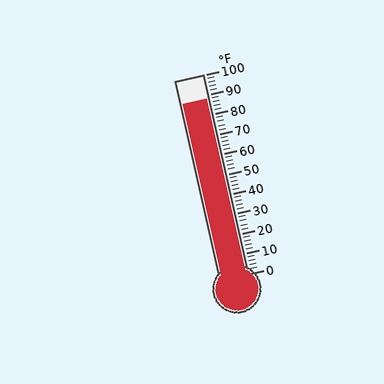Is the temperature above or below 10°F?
The temperature is above 10°F.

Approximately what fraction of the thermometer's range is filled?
The thermometer is filled to approximately 90% of its range.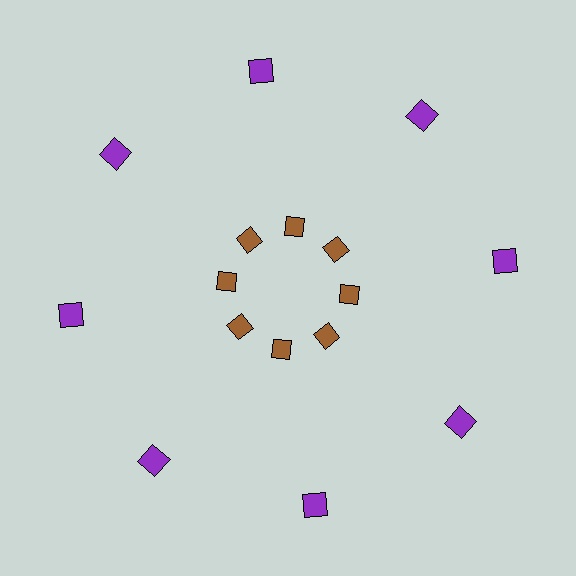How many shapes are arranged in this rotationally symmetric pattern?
There are 16 shapes, arranged in 8 groups of 2.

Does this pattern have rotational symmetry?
Yes, this pattern has 8-fold rotational symmetry. It looks the same after rotating 45 degrees around the center.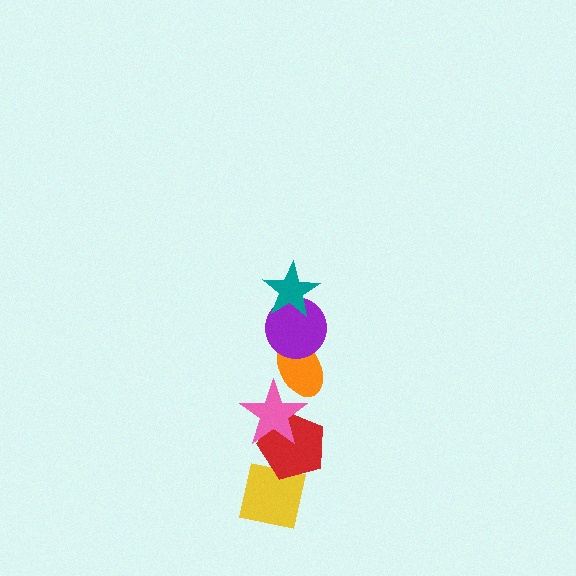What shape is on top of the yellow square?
The red pentagon is on top of the yellow square.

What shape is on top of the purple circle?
The teal star is on top of the purple circle.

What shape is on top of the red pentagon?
The pink star is on top of the red pentagon.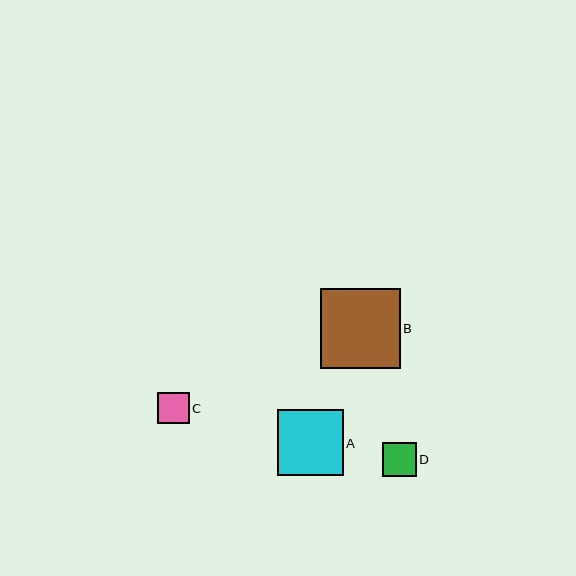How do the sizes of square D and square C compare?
Square D and square C are approximately the same size.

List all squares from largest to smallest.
From largest to smallest: B, A, D, C.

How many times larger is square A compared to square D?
Square A is approximately 1.9 times the size of square D.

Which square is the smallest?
Square C is the smallest with a size of approximately 31 pixels.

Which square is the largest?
Square B is the largest with a size of approximately 80 pixels.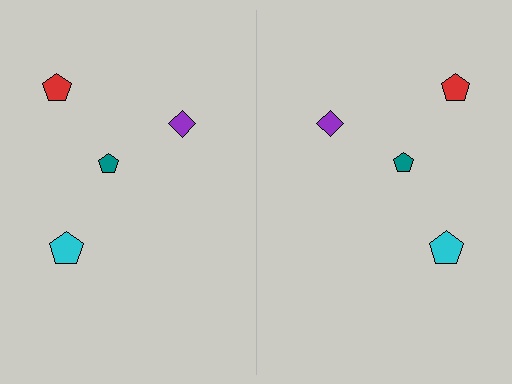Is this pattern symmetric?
Yes, this pattern has bilateral (reflection) symmetry.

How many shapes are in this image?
There are 8 shapes in this image.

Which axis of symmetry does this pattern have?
The pattern has a vertical axis of symmetry running through the center of the image.